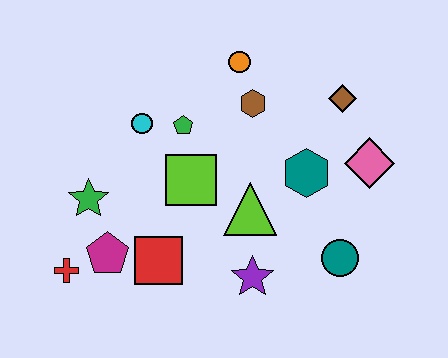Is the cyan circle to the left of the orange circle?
Yes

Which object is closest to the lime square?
The green pentagon is closest to the lime square.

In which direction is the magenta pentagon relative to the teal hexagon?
The magenta pentagon is to the left of the teal hexagon.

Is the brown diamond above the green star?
Yes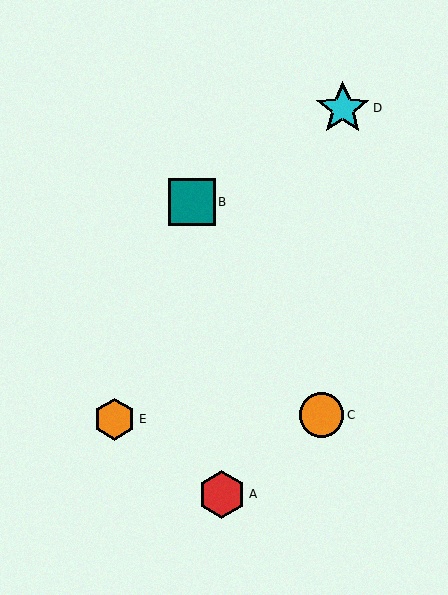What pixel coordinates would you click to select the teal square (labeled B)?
Click at (192, 202) to select the teal square B.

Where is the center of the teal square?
The center of the teal square is at (192, 202).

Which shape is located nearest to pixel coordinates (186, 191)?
The teal square (labeled B) at (192, 202) is nearest to that location.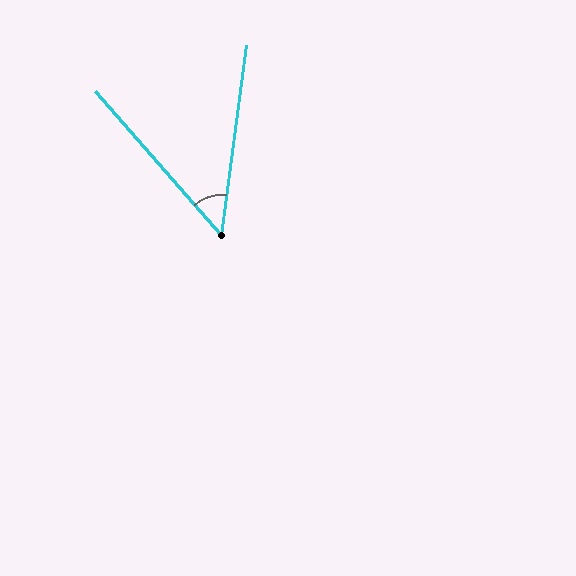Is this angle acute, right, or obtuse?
It is acute.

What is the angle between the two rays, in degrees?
Approximately 49 degrees.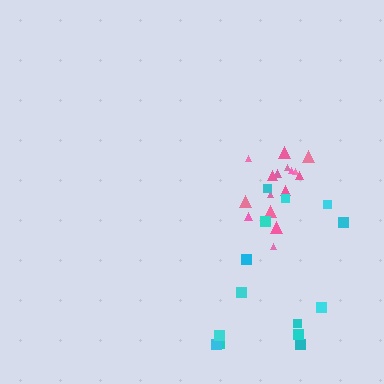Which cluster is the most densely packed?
Pink.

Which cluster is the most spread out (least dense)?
Cyan.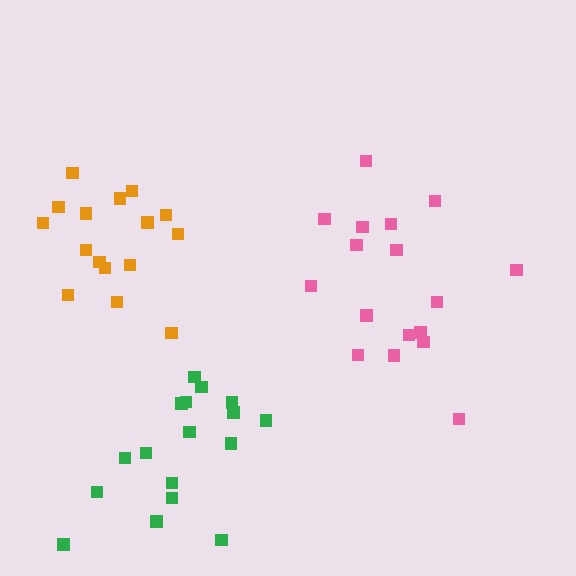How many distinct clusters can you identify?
There are 3 distinct clusters.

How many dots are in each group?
Group 1: 17 dots, Group 2: 17 dots, Group 3: 16 dots (50 total).